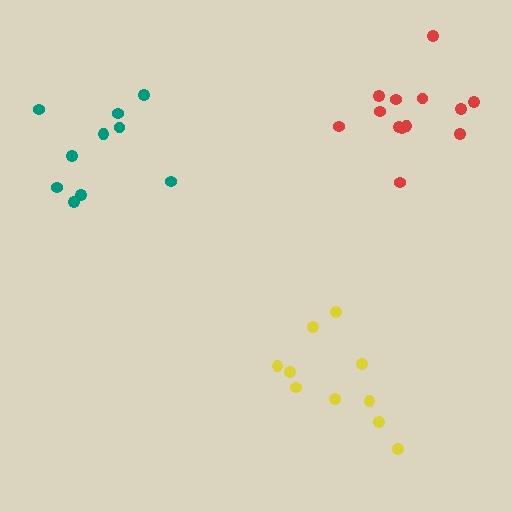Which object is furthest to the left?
The teal cluster is leftmost.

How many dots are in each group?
Group 1: 10 dots, Group 2: 13 dots, Group 3: 10 dots (33 total).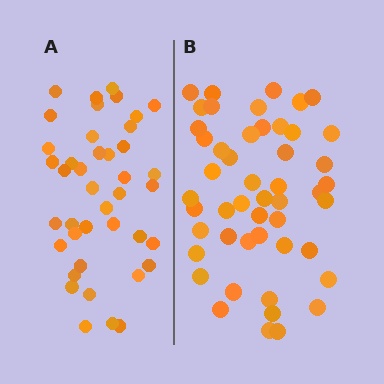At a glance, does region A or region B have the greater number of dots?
Region B (the right region) has more dots.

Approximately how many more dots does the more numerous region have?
Region B has roughly 8 or so more dots than region A.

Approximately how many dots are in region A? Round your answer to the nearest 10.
About 40 dots. (The exact count is 41, which rounds to 40.)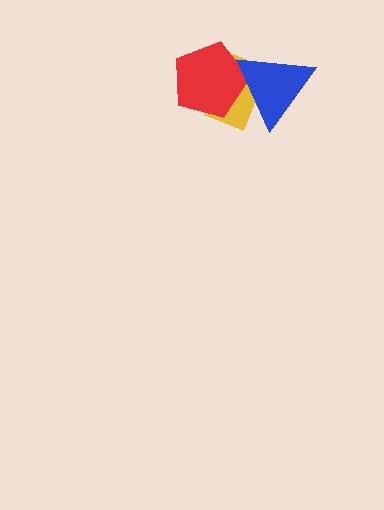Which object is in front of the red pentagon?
The blue triangle is in front of the red pentagon.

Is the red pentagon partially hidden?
Yes, it is partially covered by another shape.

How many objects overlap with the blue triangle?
2 objects overlap with the blue triangle.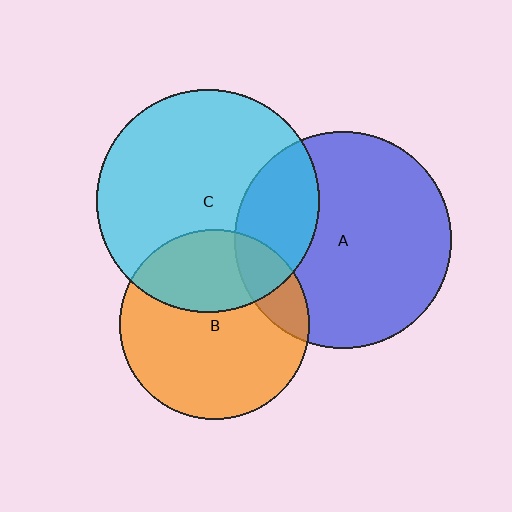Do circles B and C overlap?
Yes.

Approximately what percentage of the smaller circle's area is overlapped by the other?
Approximately 35%.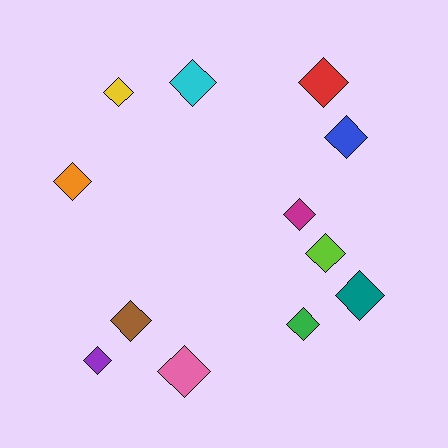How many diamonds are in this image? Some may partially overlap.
There are 12 diamonds.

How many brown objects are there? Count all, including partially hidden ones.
There is 1 brown object.